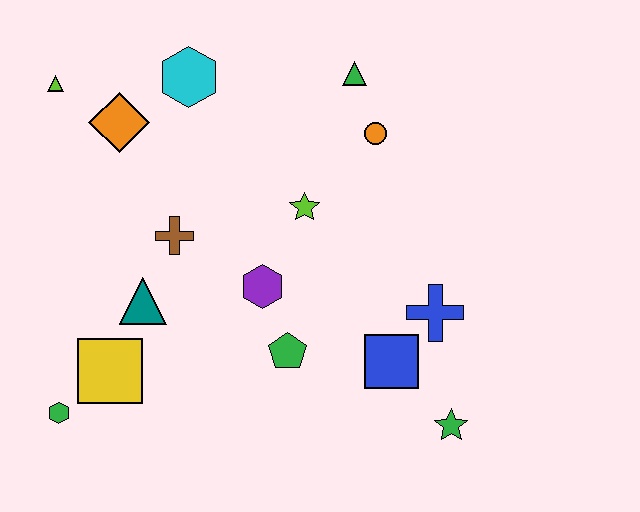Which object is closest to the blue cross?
The blue square is closest to the blue cross.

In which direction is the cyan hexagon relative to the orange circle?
The cyan hexagon is to the left of the orange circle.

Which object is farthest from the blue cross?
The lime triangle is farthest from the blue cross.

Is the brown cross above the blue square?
Yes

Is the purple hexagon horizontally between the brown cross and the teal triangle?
No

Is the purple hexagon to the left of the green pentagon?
Yes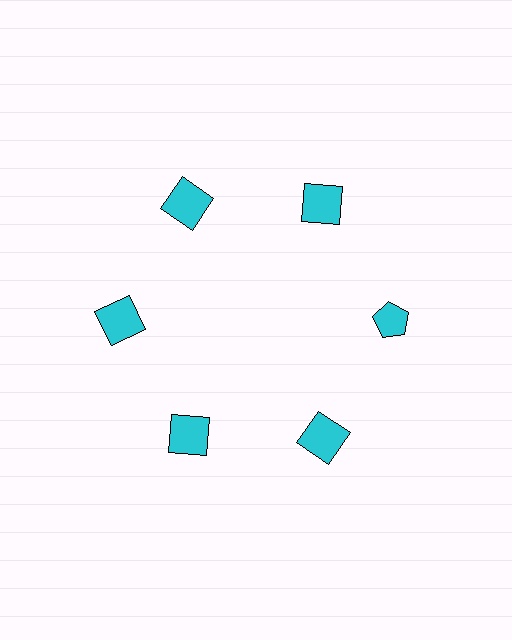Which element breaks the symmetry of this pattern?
The cyan pentagon at roughly the 3 o'clock position breaks the symmetry. All other shapes are cyan squares.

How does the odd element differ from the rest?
It has a different shape: pentagon instead of square.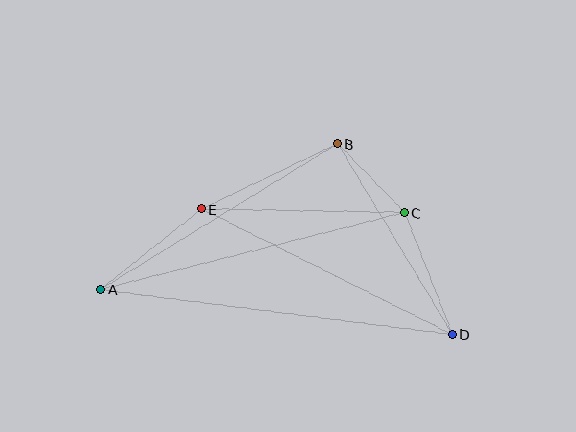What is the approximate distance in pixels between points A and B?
The distance between A and B is approximately 278 pixels.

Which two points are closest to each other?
Points B and C are closest to each other.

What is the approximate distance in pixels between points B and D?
The distance between B and D is approximately 223 pixels.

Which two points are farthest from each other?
Points A and D are farthest from each other.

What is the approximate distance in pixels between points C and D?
The distance between C and D is approximately 131 pixels.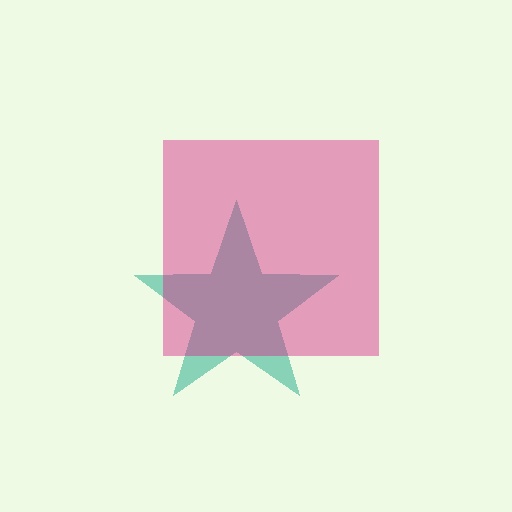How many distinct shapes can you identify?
There are 2 distinct shapes: a teal star, a magenta square.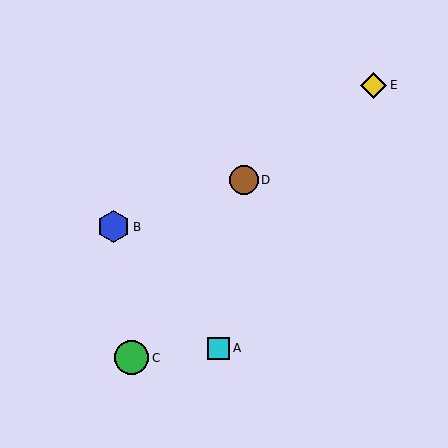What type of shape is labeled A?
Shape A is a cyan square.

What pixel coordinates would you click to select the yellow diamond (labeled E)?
Click at (374, 85) to select the yellow diamond E.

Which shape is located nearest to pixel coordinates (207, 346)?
The cyan square (labeled A) at (219, 348) is nearest to that location.